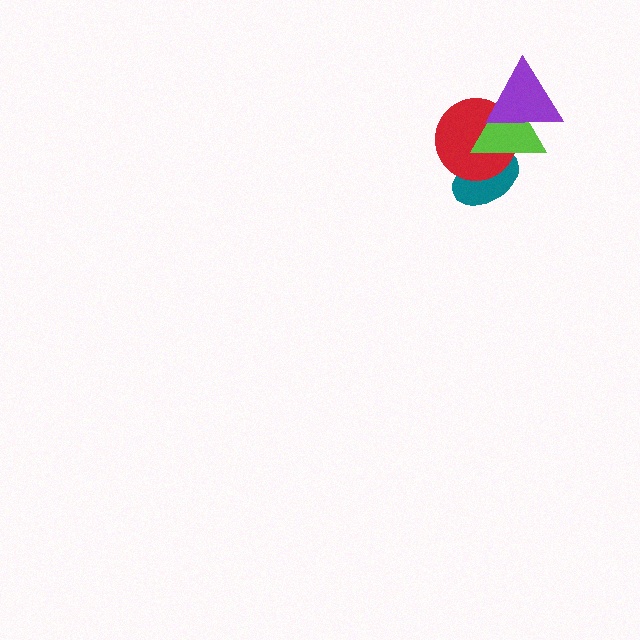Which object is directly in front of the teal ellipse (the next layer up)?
The red circle is directly in front of the teal ellipse.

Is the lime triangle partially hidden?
Yes, it is partially covered by another shape.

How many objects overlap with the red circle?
3 objects overlap with the red circle.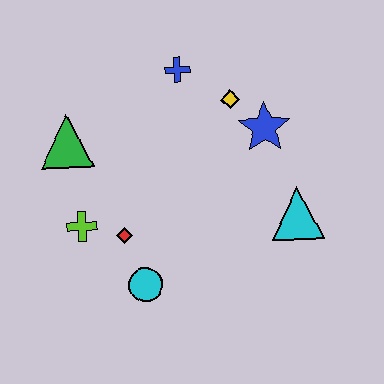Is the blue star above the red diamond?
Yes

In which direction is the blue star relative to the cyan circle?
The blue star is above the cyan circle.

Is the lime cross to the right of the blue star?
No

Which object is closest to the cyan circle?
The red diamond is closest to the cyan circle.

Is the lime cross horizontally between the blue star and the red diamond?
No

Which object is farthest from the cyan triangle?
The green triangle is farthest from the cyan triangle.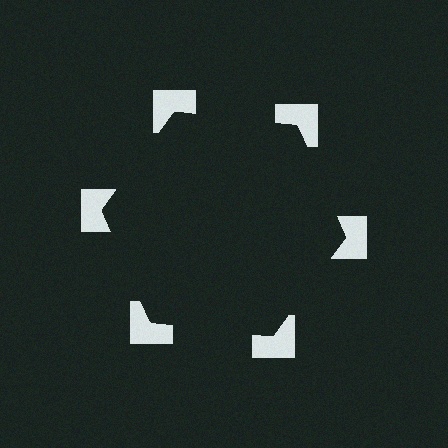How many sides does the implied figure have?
6 sides.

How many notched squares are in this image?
There are 6 — one at each vertex of the illusory hexagon.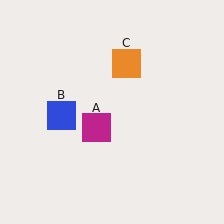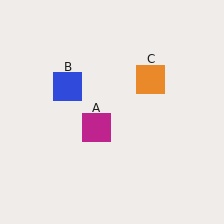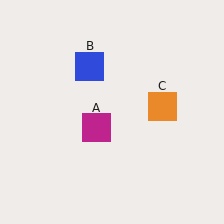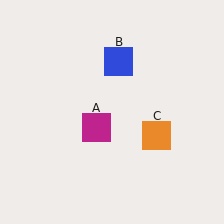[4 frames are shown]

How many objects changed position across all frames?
2 objects changed position: blue square (object B), orange square (object C).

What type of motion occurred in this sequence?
The blue square (object B), orange square (object C) rotated clockwise around the center of the scene.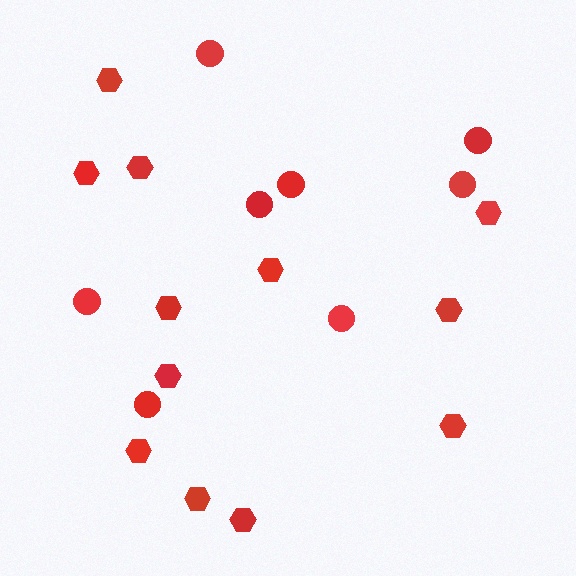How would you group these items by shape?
There are 2 groups: one group of hexagons (12) and one group of circles (8).